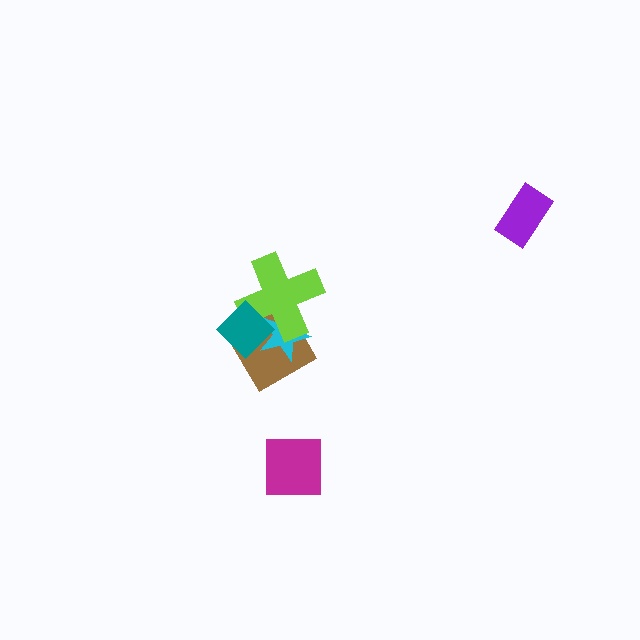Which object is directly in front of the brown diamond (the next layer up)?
The cyan star is directly in front of the brown diamond.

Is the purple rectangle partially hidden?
No, no other shape covers it.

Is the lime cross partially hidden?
Yes, it is partially covered by another shape.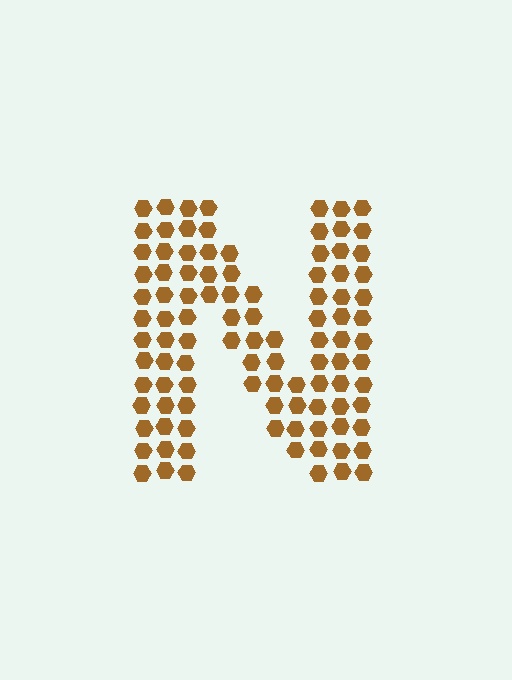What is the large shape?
The large shape is the letter N.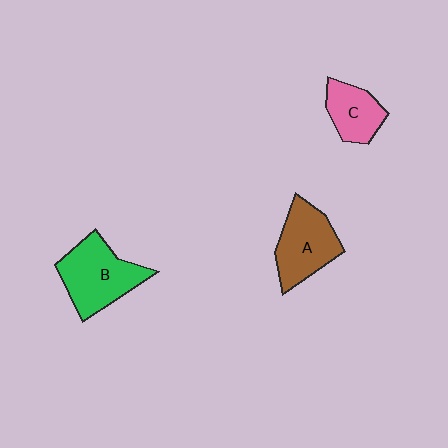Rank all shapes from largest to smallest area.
From largest to smallest: B (green), A (brown), C (pink).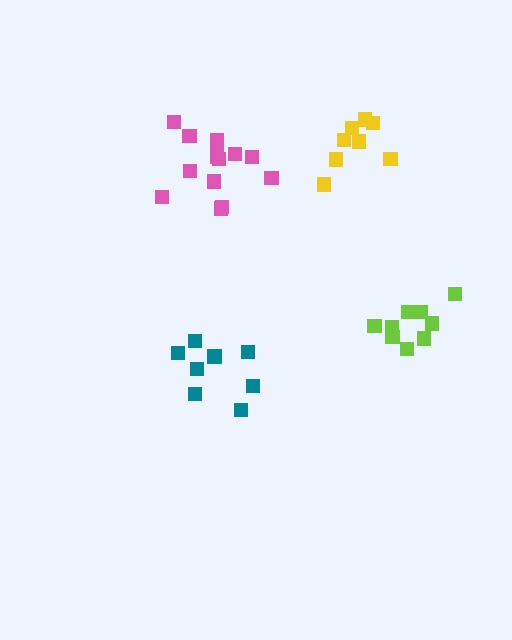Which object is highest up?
The yellow cluster is topmost.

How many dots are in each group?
Group 1: 14 dots, Group 2: 9 dots, Group 3: 8 dots, Group 4: 8 dots (39 total).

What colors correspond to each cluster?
The clusters are colored: pink, lime, yellow, teal.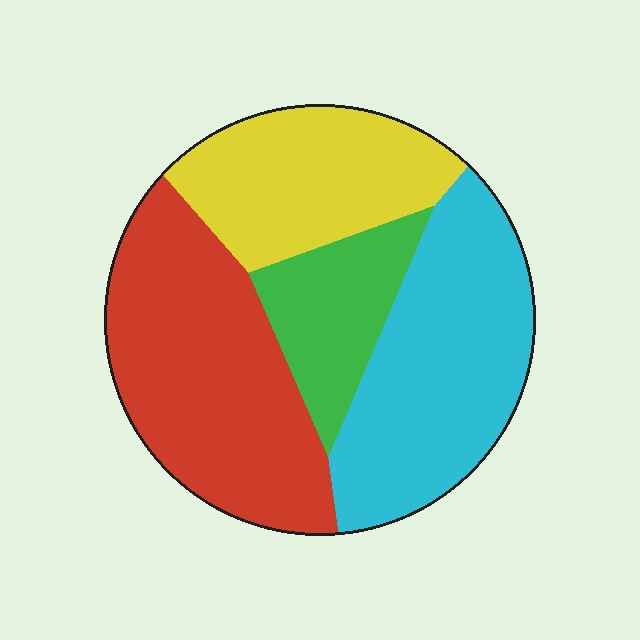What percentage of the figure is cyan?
Cyan covers 31% of the figure.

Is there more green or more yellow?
Yellow.